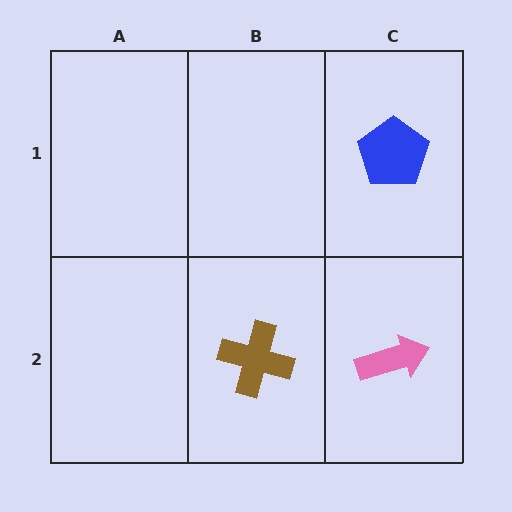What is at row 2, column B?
A brown cross.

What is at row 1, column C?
A blue pentagon.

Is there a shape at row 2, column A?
No, that cell is empty.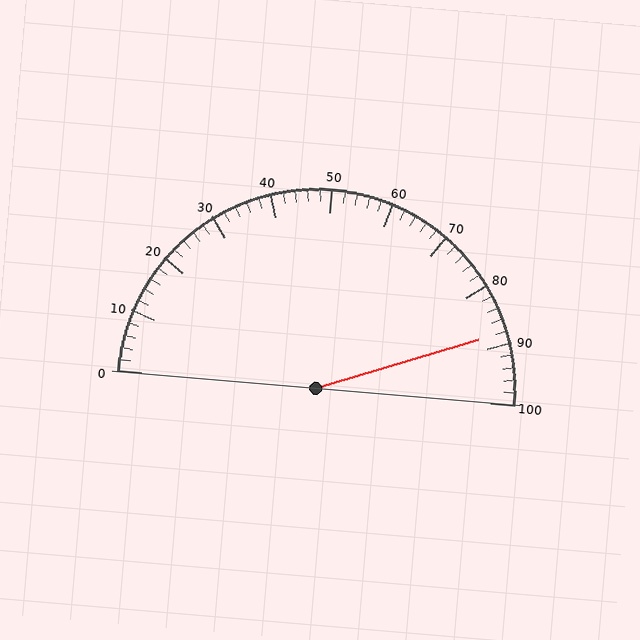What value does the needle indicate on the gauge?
The needle indicates approximately 88.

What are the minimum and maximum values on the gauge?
The gauge ranges from 0 to 100.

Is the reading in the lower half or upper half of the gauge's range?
The reading is in the upper half of the range (0 to 100).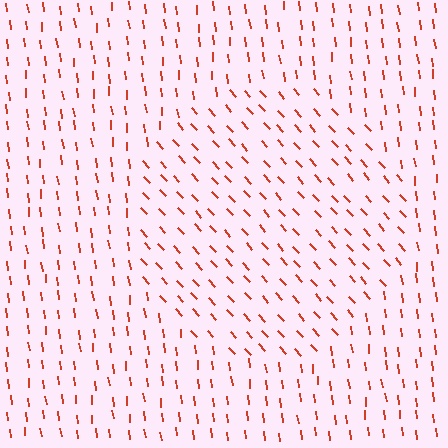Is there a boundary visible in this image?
Yes, there is a texture boundary formed by a change in line orientation.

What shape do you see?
I see a circle.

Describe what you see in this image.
The image is filled with small red line segments. A circle region in the image has lines oriented differently from the surrounding lines, creating a visible texture boundary.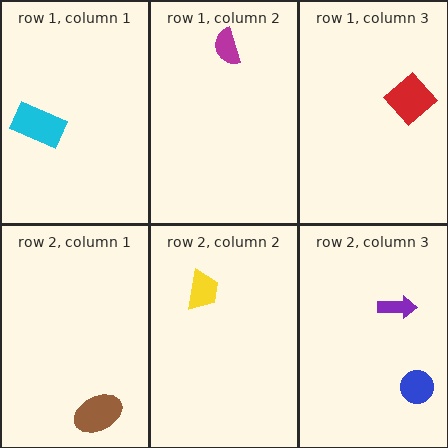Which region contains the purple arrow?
The row 2, column 3 region.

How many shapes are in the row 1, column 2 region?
1.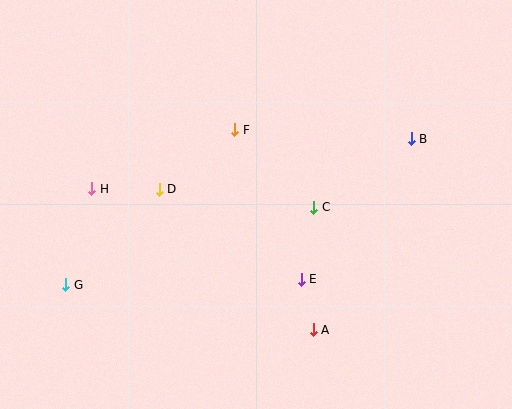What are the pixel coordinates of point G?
Point G is at (66, 285).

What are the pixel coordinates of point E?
Point E is at (301, 280).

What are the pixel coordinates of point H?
Point H is at (92, 189).